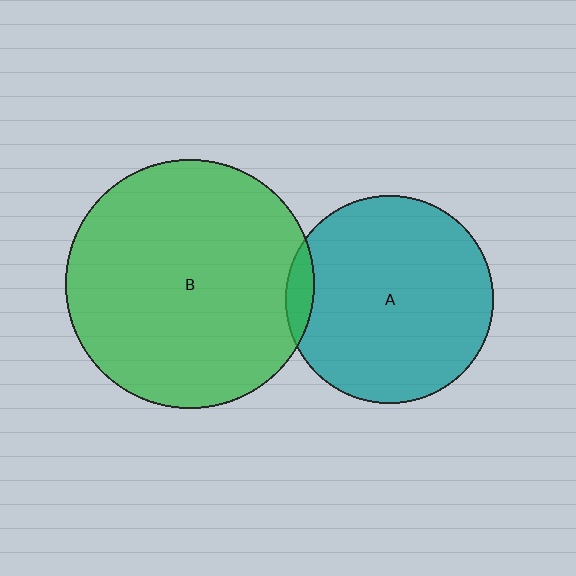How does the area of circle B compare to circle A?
Approximately 1.4 times.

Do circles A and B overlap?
Yes.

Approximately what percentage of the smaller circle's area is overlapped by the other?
Approximately 5%.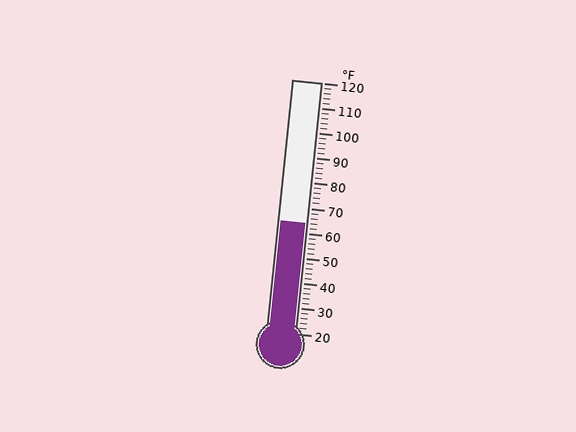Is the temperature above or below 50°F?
The temperature is above 50°F.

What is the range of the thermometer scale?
The thermometer scale ranges from 20°F to 120°F.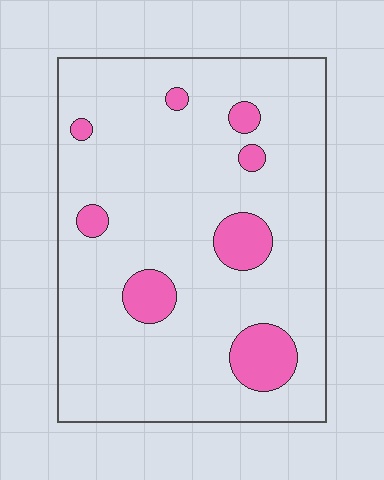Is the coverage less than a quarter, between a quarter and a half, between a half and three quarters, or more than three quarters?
Less than a quarter.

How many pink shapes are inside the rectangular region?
8.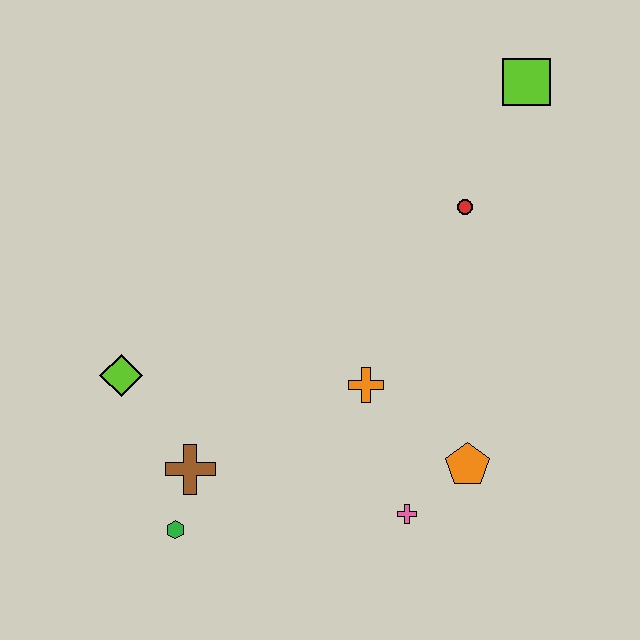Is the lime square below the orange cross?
No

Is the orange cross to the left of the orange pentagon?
Yes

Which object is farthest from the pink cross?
The lime square is farthest from the pink cross.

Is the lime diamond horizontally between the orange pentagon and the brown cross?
No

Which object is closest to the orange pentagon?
The pink cross is closest to the orange pentagon.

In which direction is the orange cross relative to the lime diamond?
The orange cross is to the right of the lime diamond.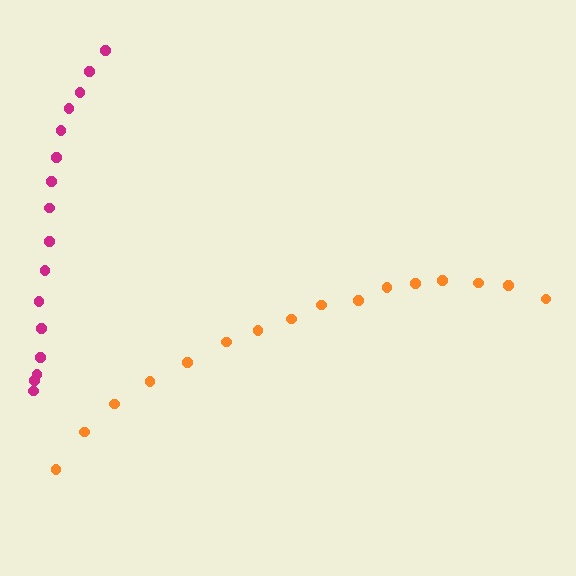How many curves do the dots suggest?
There are 2 distinct paths.